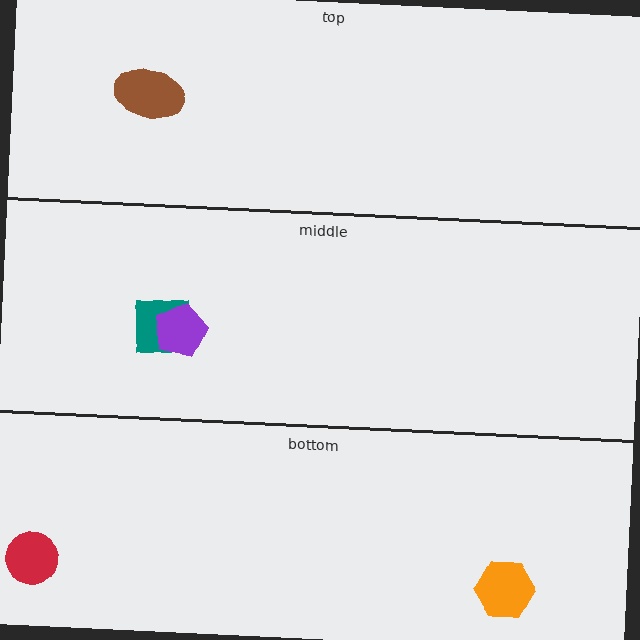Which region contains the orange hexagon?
The bottom region.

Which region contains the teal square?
The middle region.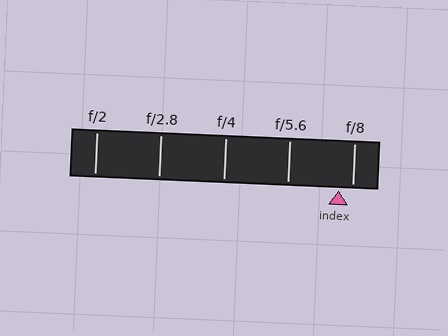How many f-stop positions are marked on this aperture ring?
There are 5 f-stop positions marked.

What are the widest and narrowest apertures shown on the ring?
The widest aperture shown is f/2 and the narrowest is f/8.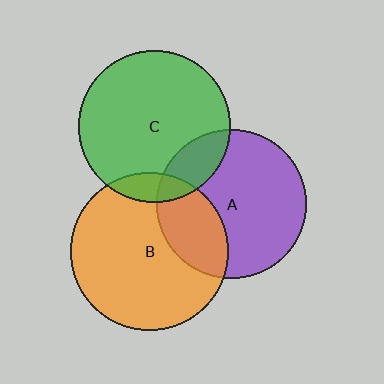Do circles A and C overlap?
Yes.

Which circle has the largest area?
Circle B (orange).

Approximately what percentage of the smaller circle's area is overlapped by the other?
Approximately 15%.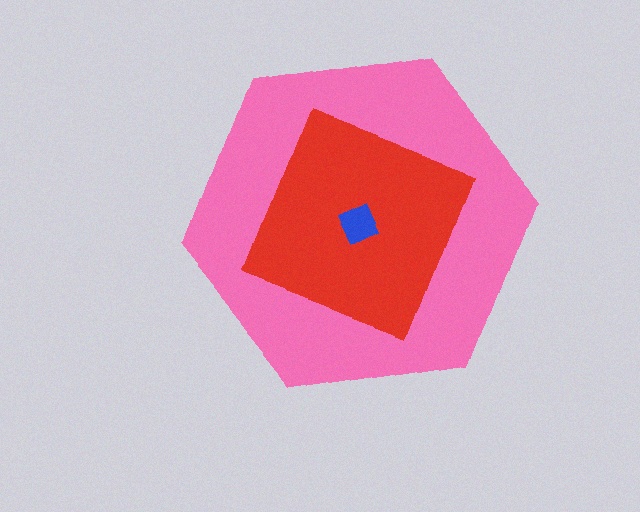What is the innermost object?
The blue diamond.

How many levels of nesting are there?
3.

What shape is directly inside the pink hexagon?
The red square.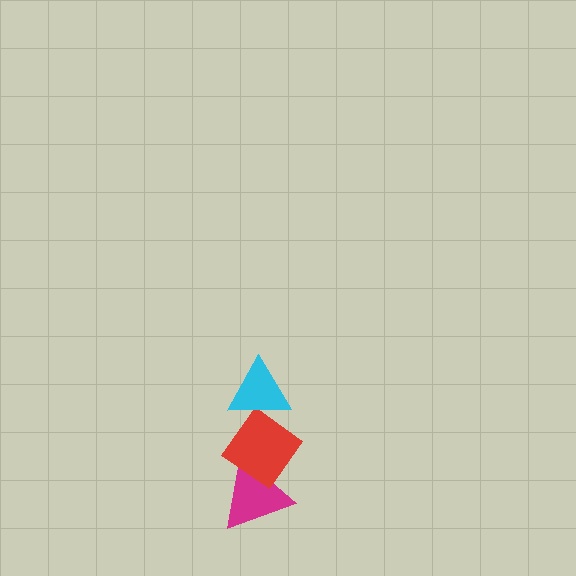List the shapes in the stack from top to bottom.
From top to bottom: the cyan triangle, the red diamond, the magenta triangle.